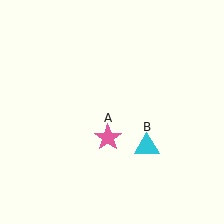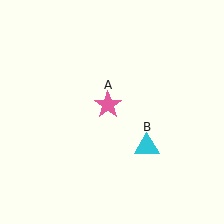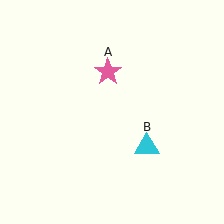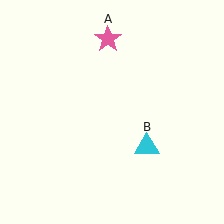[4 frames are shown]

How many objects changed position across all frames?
1 object changed position: pink star (object A).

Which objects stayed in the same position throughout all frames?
Cyan triangle (object B) remained stationary.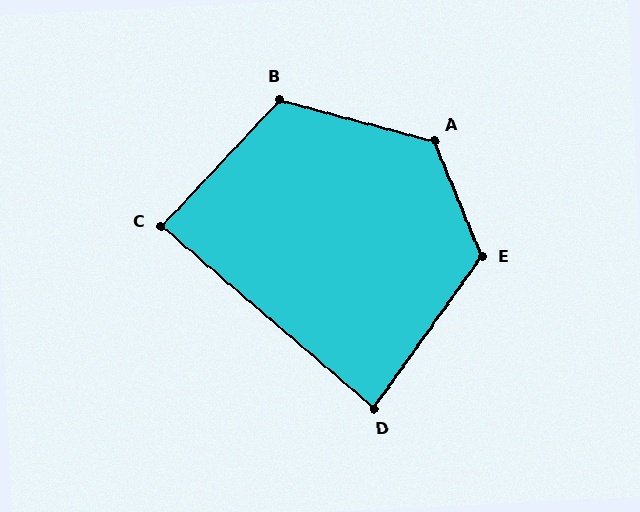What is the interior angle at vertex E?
Approximately 122 degrees (obtuse).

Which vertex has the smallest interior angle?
D, at approximately 85 degrees.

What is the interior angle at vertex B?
Approximately 118 degrees (obtuse).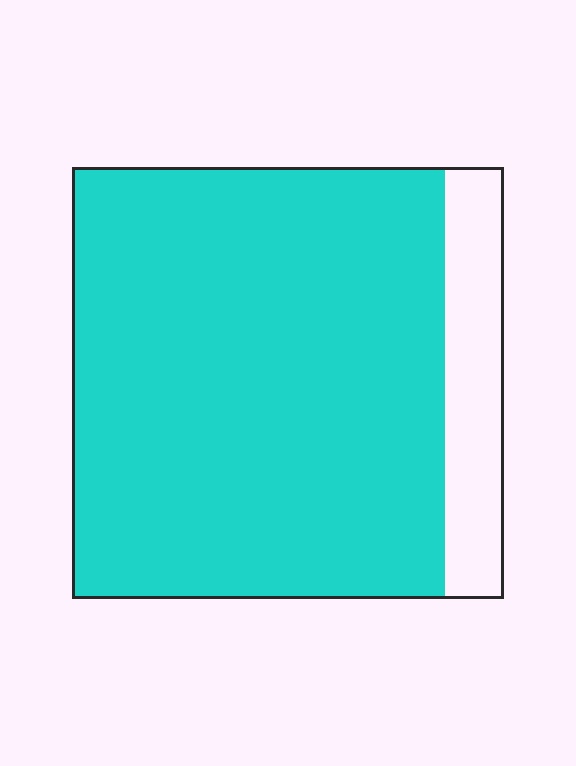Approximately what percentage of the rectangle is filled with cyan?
Approximately 85%.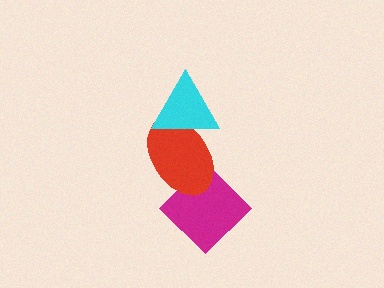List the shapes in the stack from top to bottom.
From top to bottom: the cyan triangle, the red ellipse, the magenta diamond.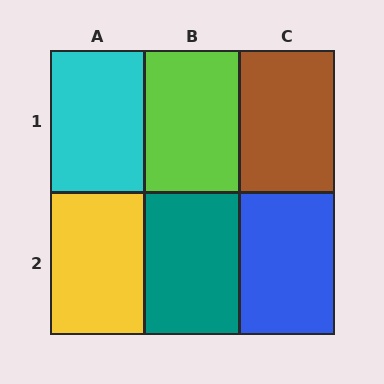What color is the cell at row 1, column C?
Brown.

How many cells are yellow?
1 cell is yellow.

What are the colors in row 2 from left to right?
Yellow, teal, blue.